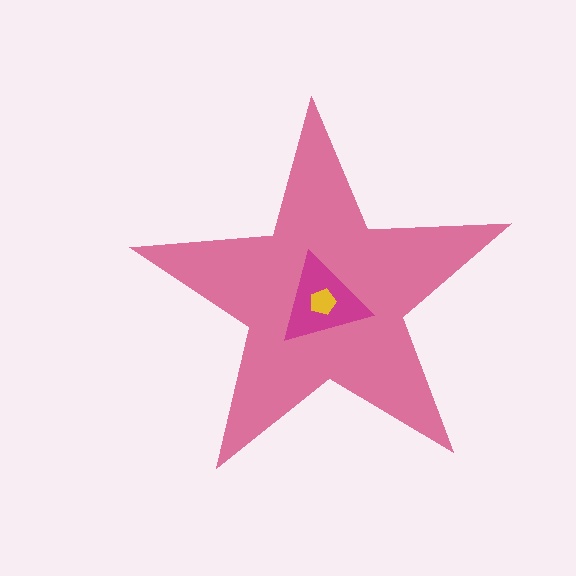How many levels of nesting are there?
3.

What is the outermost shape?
The pink star.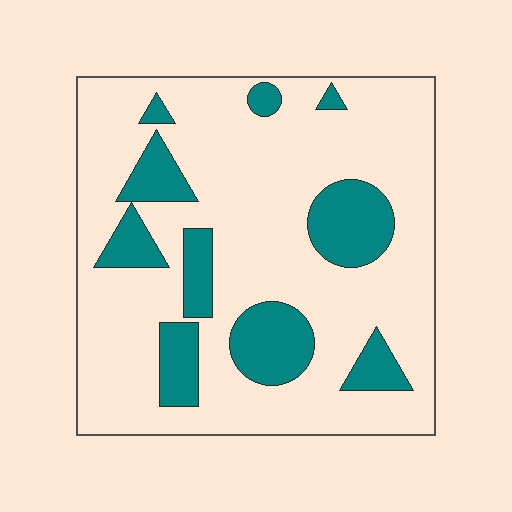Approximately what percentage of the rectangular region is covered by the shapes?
Approximately 20%.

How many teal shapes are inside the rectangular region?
10.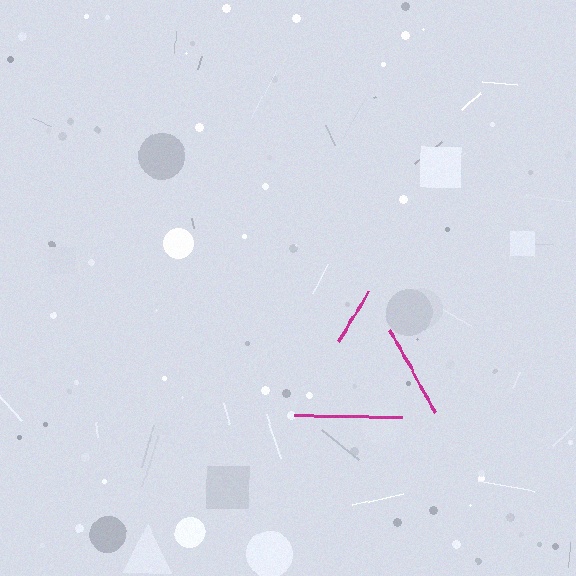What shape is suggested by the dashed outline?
The dashed outline suggests a triangle.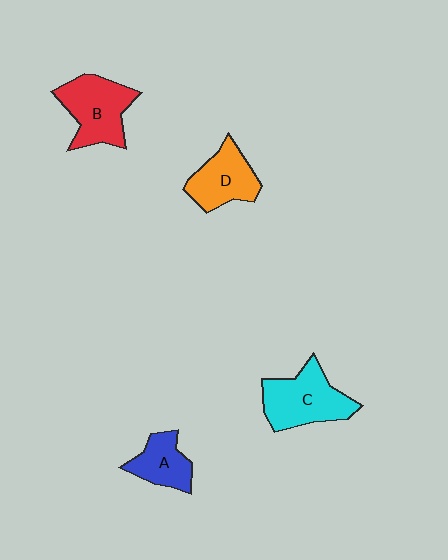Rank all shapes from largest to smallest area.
From largest to smallest: C (cyan), B (red), D (orange), A (blue).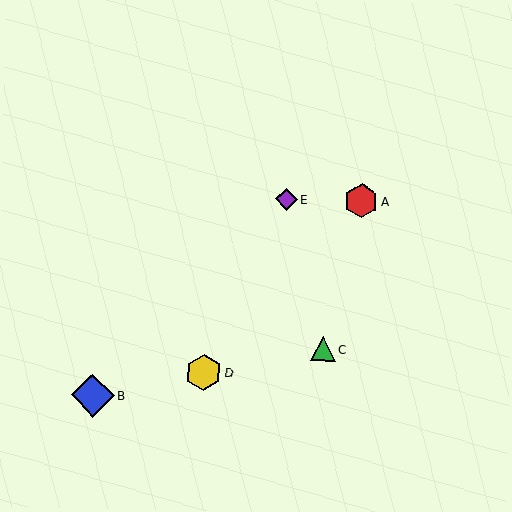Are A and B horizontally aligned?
No, A is at y≈201 and B is at y≈395.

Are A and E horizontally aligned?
Yes, both are at y≈201.